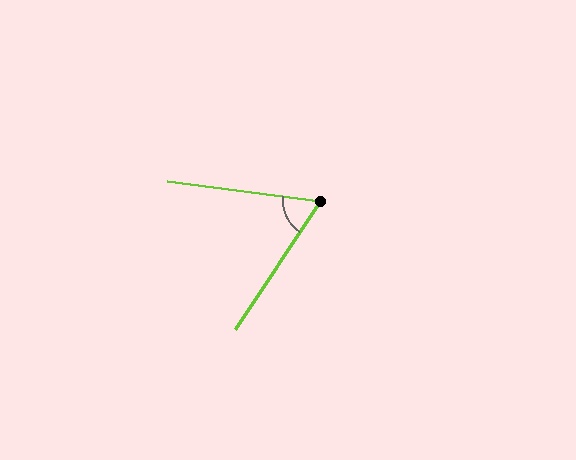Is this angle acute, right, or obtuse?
It is acute.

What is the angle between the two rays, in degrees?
Approximately 64 degrees.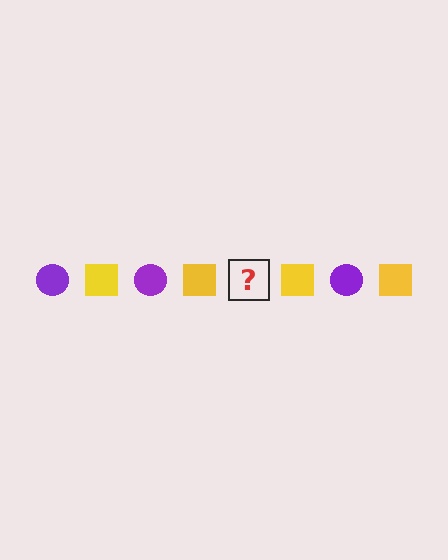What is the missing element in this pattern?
The missing element is a purple circle.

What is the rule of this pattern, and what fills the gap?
The rule is that the pattern alternates between purple circle and yellow square. The gap should be filled with a purple circle.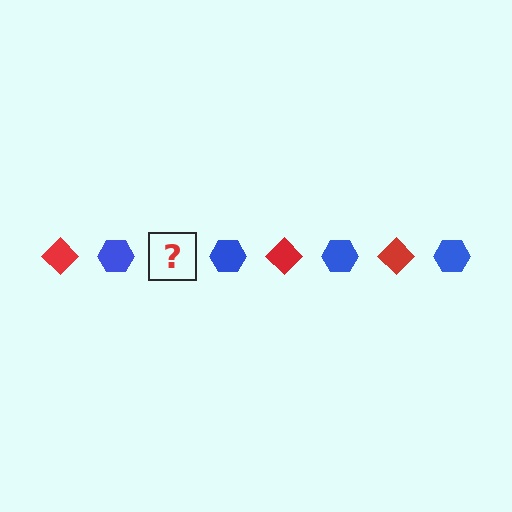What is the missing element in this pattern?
The missing element is a red diamond.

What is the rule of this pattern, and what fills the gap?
The rule is that the pattern alternates between red diamond and blue hexagon. The gap should be filled with a red diamond.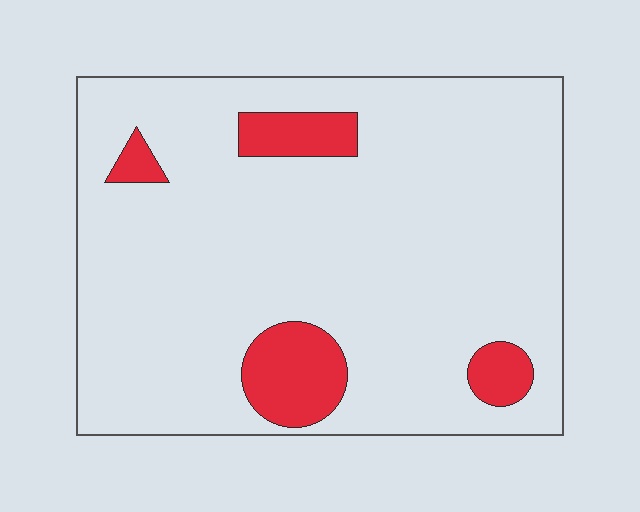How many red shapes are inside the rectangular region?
4.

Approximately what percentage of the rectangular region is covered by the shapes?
Approximately 10%.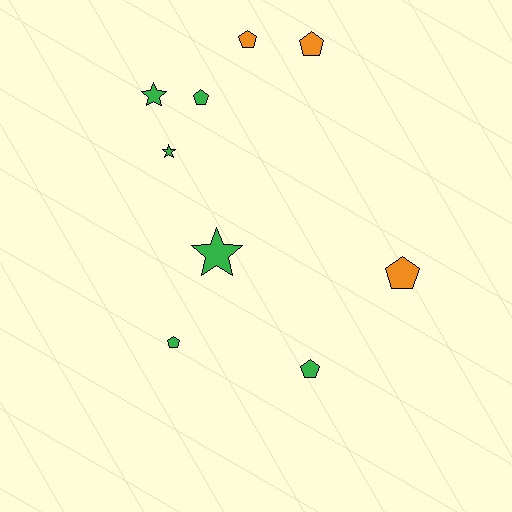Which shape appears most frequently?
Pentagon, with 6 objects.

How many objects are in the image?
There are 9 objects.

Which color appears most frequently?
Green, with 6 objects.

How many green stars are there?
There are 3 green stars.